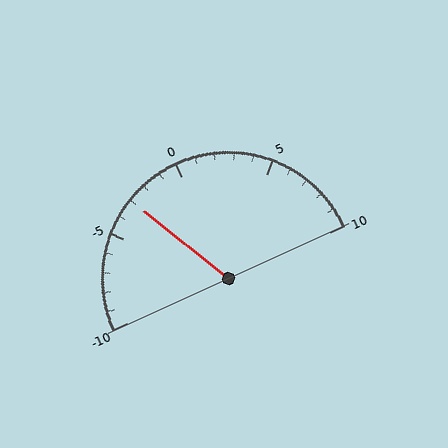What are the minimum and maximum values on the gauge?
The gauge ranges from -10 to 10.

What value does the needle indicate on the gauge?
The needle indicates approximately -3.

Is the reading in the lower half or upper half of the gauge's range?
The reading is in the lower half of the range (-10 to 10).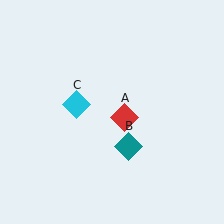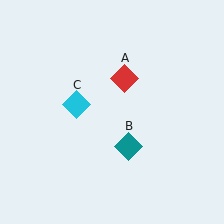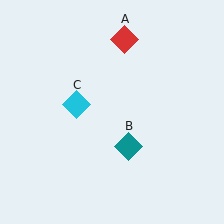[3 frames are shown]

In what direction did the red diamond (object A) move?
The red diamond (object A) moved up.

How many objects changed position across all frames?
1 object changed position: red diamond (object A).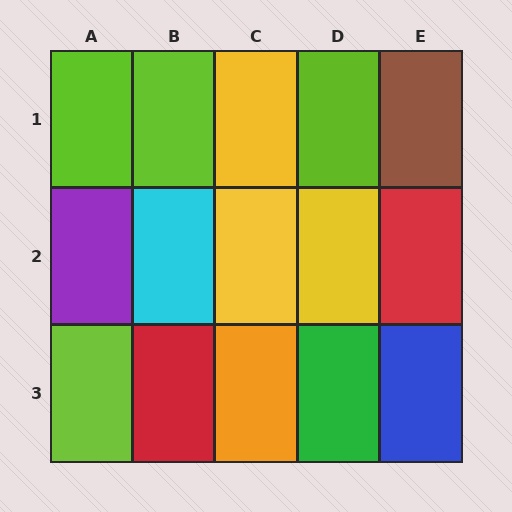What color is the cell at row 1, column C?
Yellow.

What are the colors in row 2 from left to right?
Purple, cyan, yellow, yellow, red.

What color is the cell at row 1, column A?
Lime.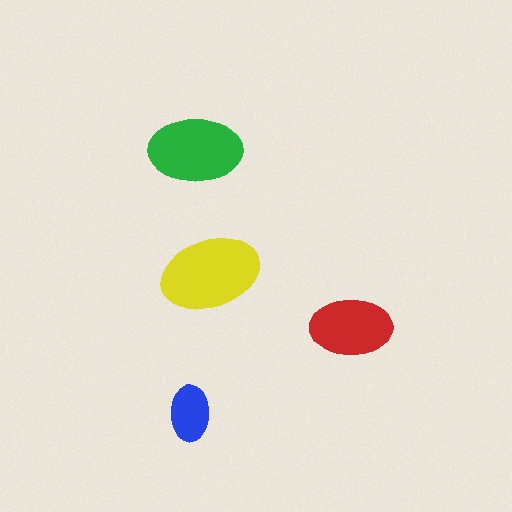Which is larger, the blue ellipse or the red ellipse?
The red one.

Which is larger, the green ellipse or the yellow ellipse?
The yellow one.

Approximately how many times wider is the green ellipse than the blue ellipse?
About 1.5 times wider.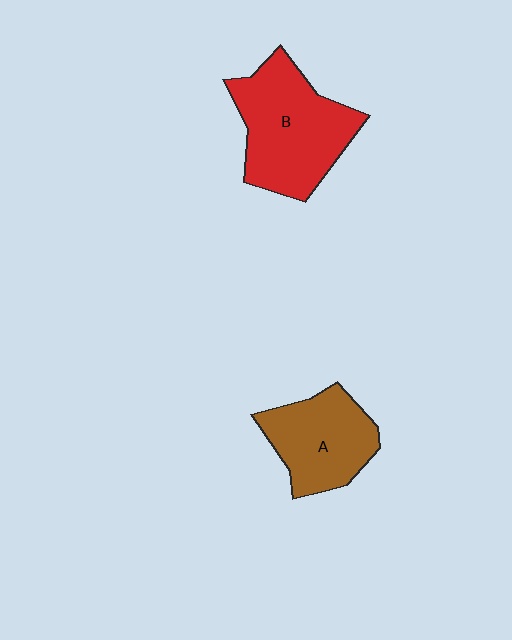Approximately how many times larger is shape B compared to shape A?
Approximately 1.4 times.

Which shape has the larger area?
Shape B (red).